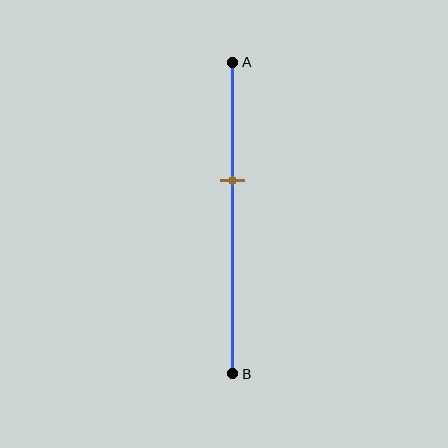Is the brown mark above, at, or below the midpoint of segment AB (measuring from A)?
The brown mark is above the midpoint of segment AB.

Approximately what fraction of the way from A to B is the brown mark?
The brown mark is approximately 40% of the way from A to B.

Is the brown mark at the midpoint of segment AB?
No, the mark is at about 40% from A, not at the 50% midpoint.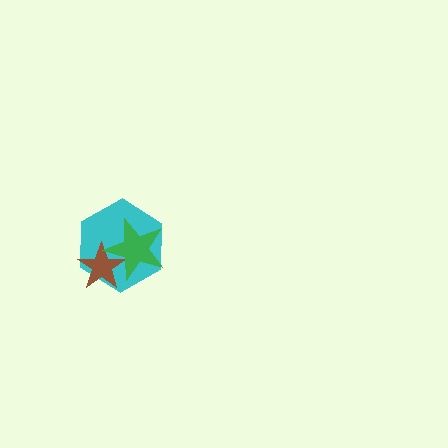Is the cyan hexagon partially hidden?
Yes, it is partially covered by another shape.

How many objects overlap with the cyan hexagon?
2 objects overlap with the cyan hexagon.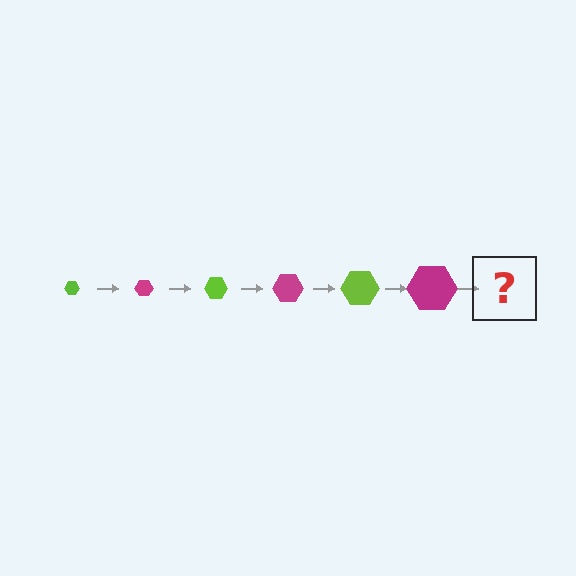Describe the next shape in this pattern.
It should be a lime hexagon, larger than the previous one.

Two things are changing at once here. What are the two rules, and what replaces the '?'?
The two rules are that the hexagon grows larger each step and the color cycles through lime and magenta. The '?' should be a lime hexagon, larger than the previous one.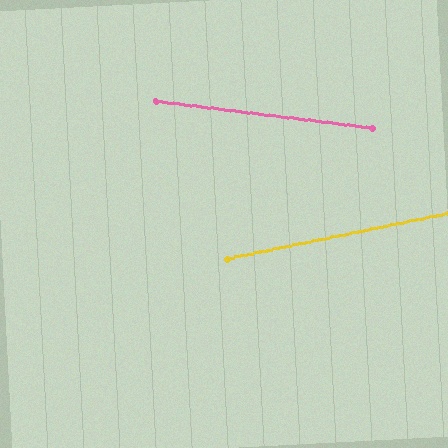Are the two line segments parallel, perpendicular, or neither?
Neither parallel nor perpendicular — they differ by about 19°.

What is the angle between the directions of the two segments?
Approximately 19 degrees.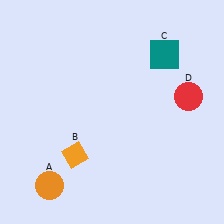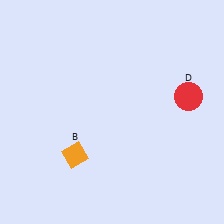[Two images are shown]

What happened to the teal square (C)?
The teal square (C) was removed in Image 2. It was in the top-right area of Image 1.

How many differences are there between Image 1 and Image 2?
There are 2 differences between the two images.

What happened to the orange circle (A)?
The orange circle (A) was removed in Image 2. It was in the bottom-left area of Image 1.